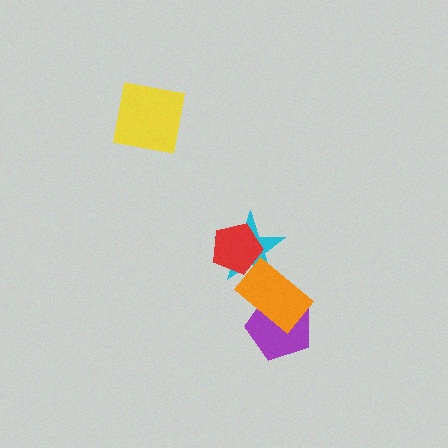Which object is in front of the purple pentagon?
The orange rectangle is in front of the purple pentagon.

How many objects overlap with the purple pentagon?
1 object overlaps with the purple pentagon.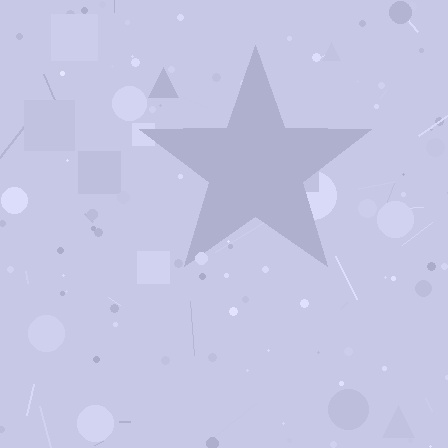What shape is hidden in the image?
A star is hidden in the image.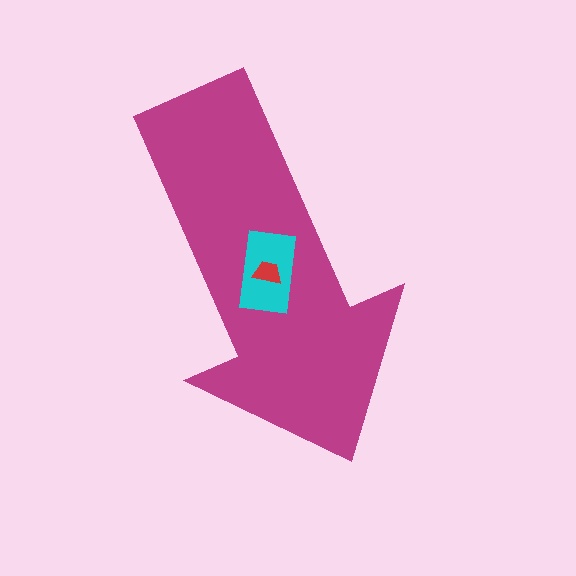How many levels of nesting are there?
3.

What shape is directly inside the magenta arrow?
The cyan rectangle.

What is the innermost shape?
The red trapezoid.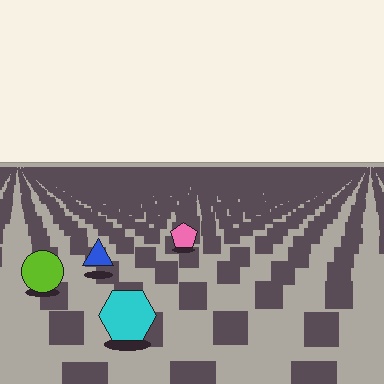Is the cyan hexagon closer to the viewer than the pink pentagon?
Yes. The cyan hexagon is closer — you can tell from the texture gradient: the ground texture is coarser near it.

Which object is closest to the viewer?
The cyan hexagon is closest. The texture marks near it are larger and more spread out.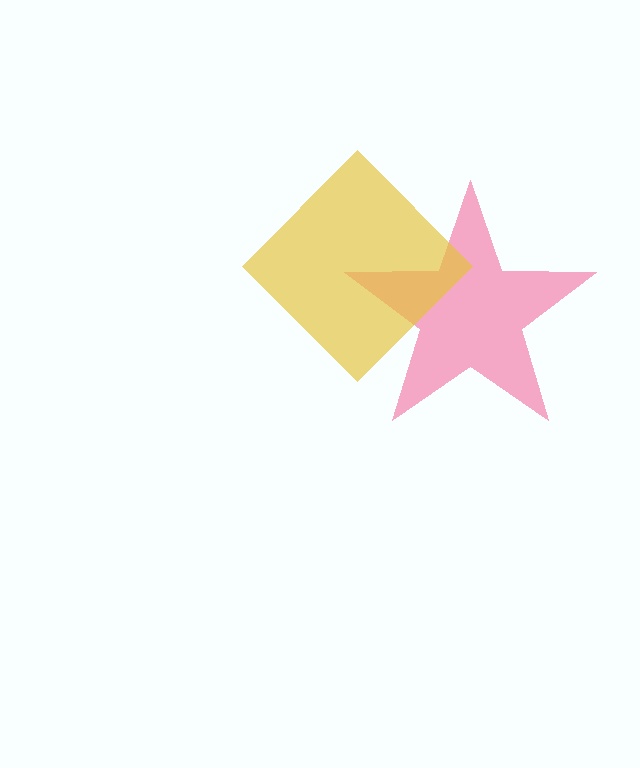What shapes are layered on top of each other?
The layered shapes are: a pink star, a yellow diamond.